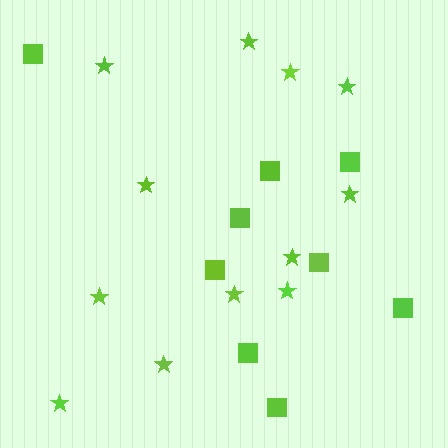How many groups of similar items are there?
There are 2 groups: one group of squares (9) and one group of stars (12).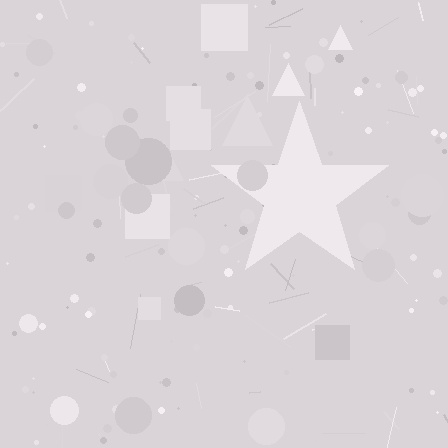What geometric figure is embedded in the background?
A star is embedded in the background.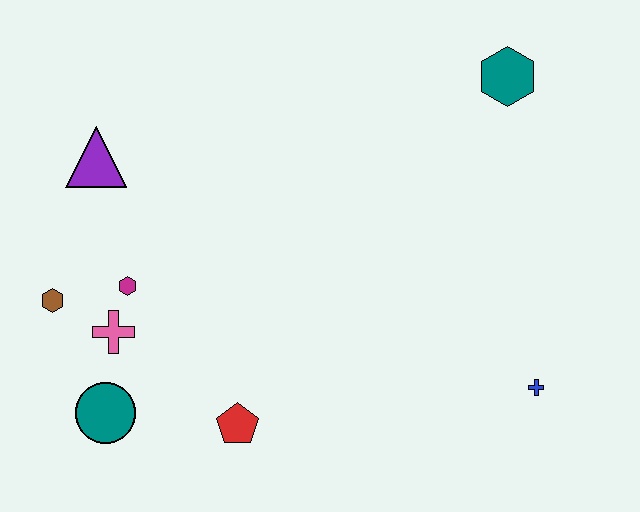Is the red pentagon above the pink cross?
No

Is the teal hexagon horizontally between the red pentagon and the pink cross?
No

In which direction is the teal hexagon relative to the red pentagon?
The teal hexagon is above the red pentagon.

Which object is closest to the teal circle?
The pink cross is closest to the teal circle.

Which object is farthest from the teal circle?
The teal hexagon is farthest from the teal circle.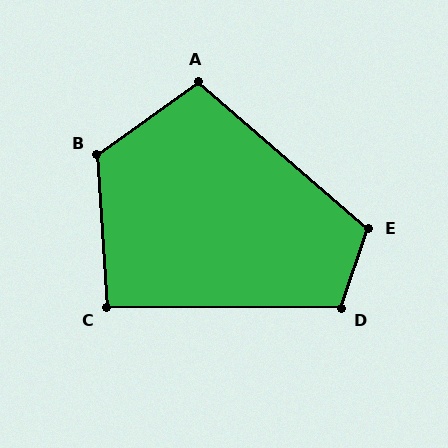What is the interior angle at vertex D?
Approximately 109 degrees (obtuse).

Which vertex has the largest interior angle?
B, at approximately 122 degrees.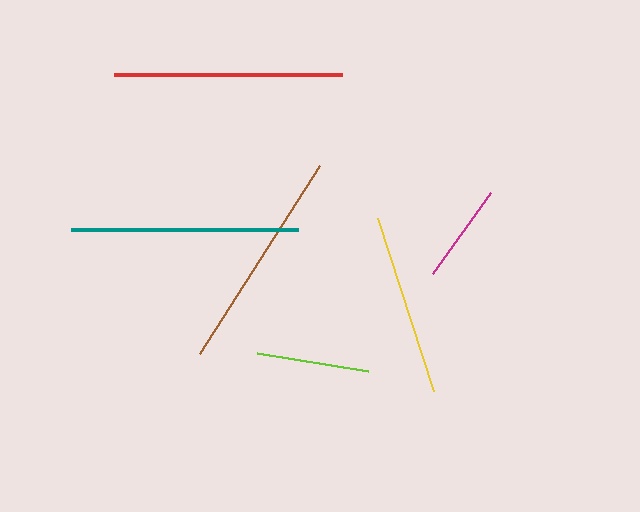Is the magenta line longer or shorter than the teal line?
The teal line is longer than the magenta line.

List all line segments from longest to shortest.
From longest to shortest: red, teal, brown, yellow, lime, magenta.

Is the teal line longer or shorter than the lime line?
The teal line is longer than the lime line.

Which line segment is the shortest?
The magenta line is the shortest at approximately 100 pixels.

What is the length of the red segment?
The red segment is approximately 228 pixels long.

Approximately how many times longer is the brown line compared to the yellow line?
The brown line is approximately 1.2 times the length of the yellow line.